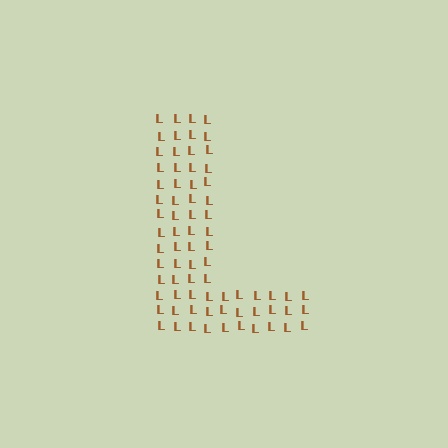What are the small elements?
The small elements are letter L's.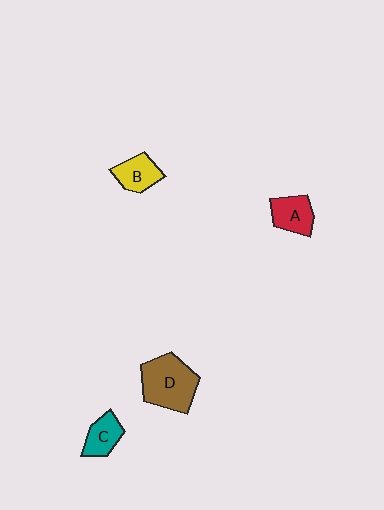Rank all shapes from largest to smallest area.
From largest to smallest: D (brown), A (red), B (yellow), C (teal).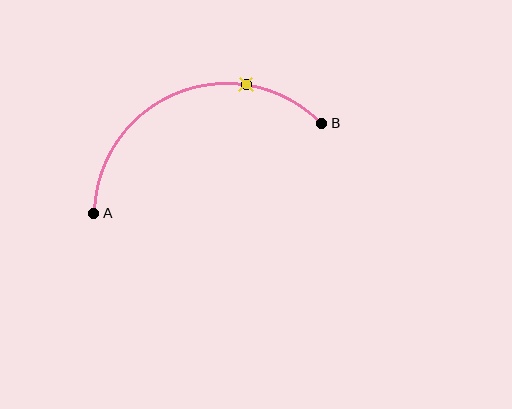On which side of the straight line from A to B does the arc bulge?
The arc bulges above the straight line connecting A and B.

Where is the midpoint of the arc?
The arc midpoint is the point on the curve farthest from the straight line joining A and B. It sits above that line.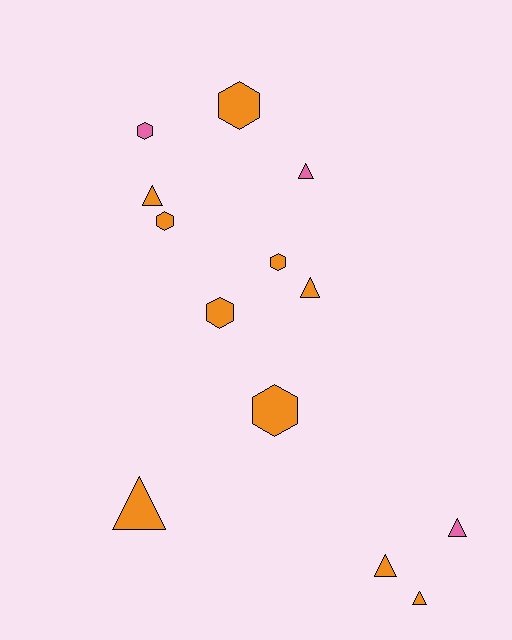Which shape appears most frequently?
Triangle, with 7 objects.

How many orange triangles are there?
There are 5 orange triangles.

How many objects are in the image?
There are 13 objects.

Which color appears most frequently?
Orange, with 10 objects.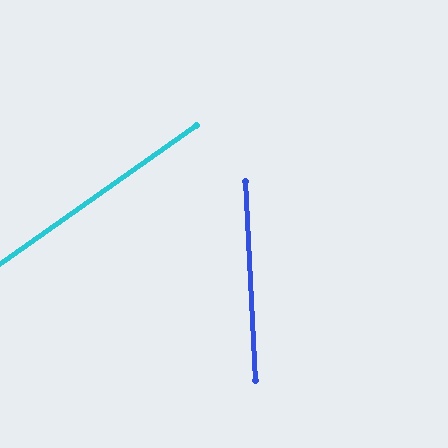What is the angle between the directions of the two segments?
Approximately 58 degrees.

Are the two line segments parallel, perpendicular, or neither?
Neither parallel nor perpendicular — they differ by about 58°.